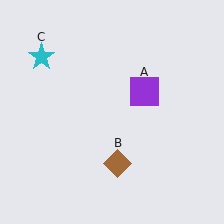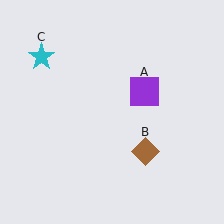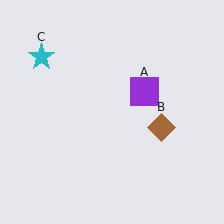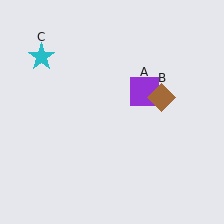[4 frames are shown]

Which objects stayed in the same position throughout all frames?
Purple square (object A) and cyan star (object C) remained stationary.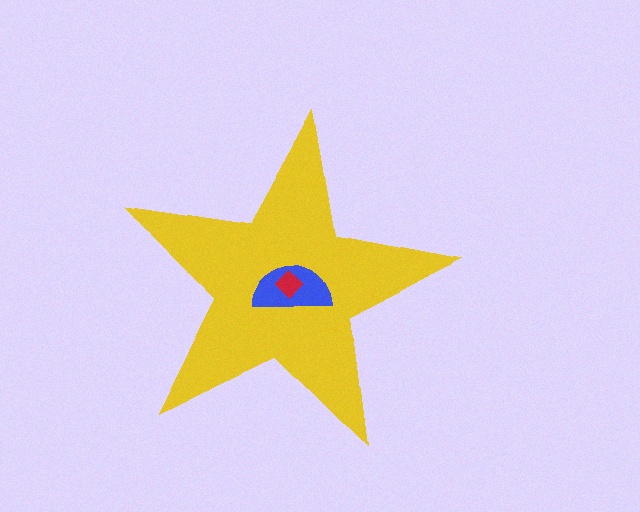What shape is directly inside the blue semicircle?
The red diamond.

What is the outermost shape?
The yellow star.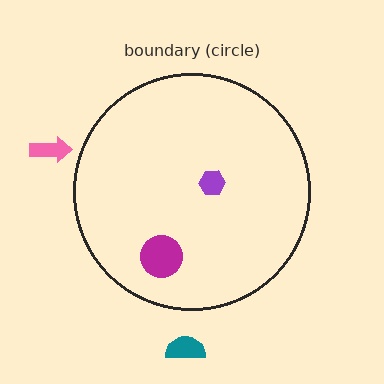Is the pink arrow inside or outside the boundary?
Outside.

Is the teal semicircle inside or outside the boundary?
Outside.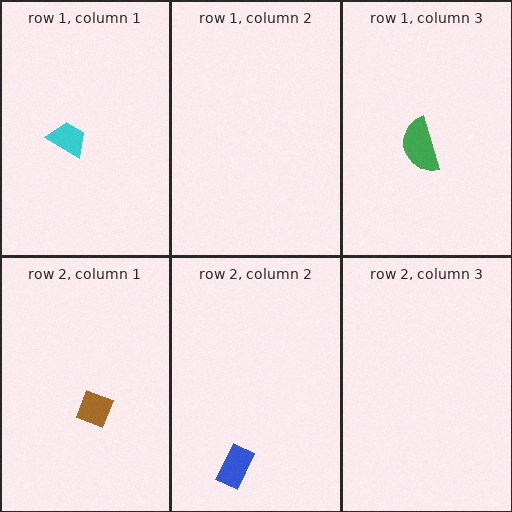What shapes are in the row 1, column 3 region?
The green semicircle.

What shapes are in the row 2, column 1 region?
The brown diamond.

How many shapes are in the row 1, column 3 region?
1.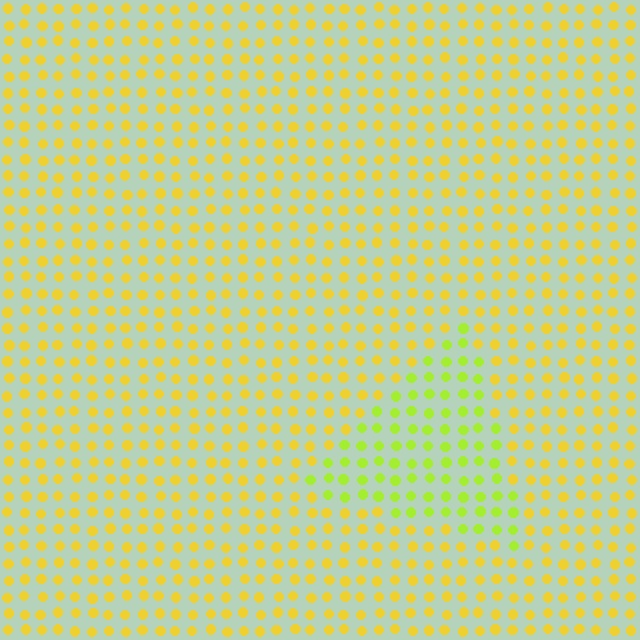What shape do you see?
I see a triangle.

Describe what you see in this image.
The image is filled with small yellow elements in a uniform arrangement. A triangle-shaped region is visible where the elements are tinted to a slightly different hue, forming a subtle color boundary.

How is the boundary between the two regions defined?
The boundary is defined purely by a slight shift in hue (about 33 degrees). Spacing, size, and orientation are identical on both sides.